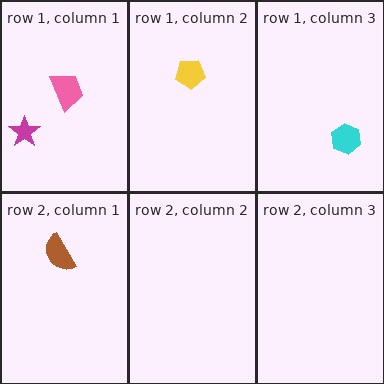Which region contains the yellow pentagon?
The row 1, column 2 region.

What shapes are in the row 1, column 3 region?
The cyan hexagon.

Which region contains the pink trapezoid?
The row 1, column 1 region.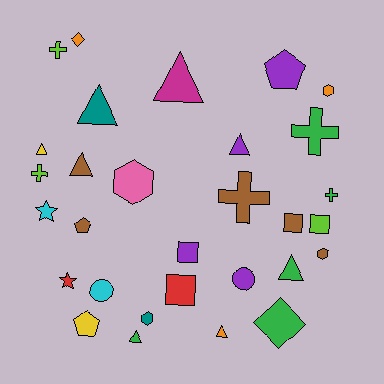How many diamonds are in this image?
There are 2 diamonds.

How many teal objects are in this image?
There are 2 teal objects.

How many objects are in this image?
There are 30 objects.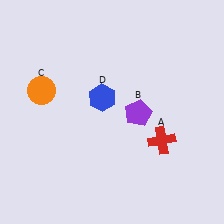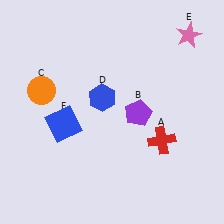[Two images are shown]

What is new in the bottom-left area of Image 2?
A blue square (F) was added in the bottom-left area of Image 2.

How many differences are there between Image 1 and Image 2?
There are 2 differences between the two images.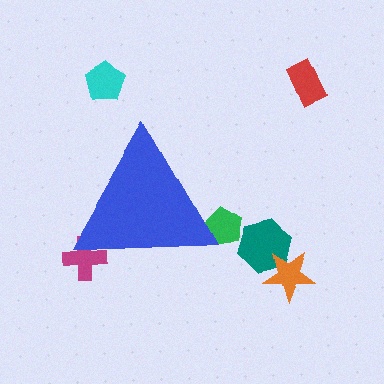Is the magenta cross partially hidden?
Yes, the magenta cross is partially hidden behind the blue triangle.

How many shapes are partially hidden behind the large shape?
2 shapes are partially hidden.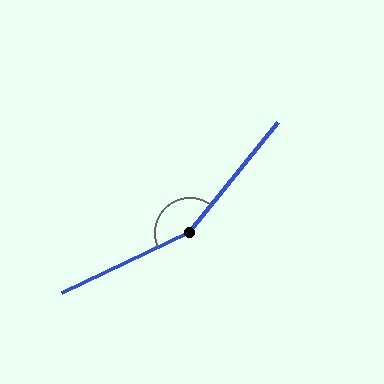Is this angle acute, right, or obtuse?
It is obtuse.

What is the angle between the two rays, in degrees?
Approximately 154 degrees.